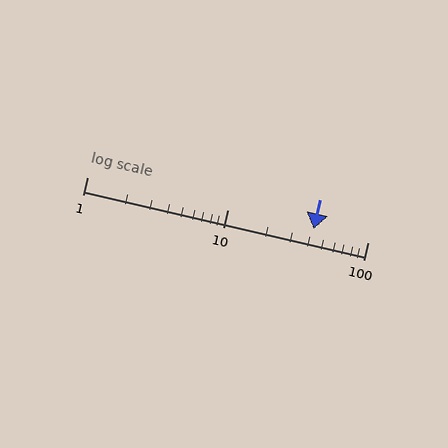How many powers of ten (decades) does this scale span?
The scale spans 2 decades, from 1 to 100.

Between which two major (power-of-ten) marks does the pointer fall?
The pointer is between 10 and 100.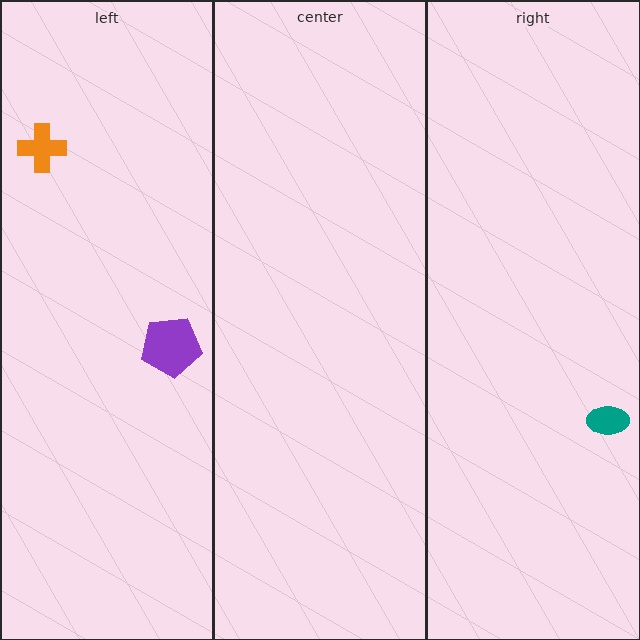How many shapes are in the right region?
1.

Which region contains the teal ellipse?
The right region.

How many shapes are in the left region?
2.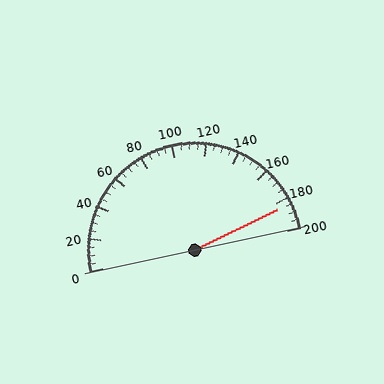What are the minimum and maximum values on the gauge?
The gauge ranges from 0 to 200.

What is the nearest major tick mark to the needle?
The nearest major tick mark is 180.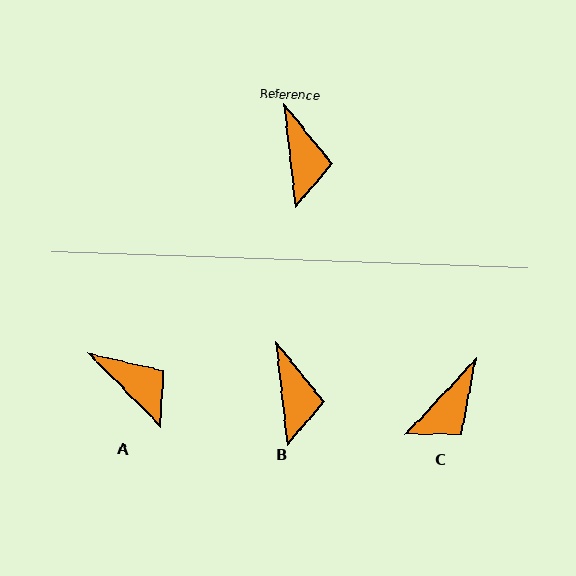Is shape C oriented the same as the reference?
No, it is off by about 50 degrees.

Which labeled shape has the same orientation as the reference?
B.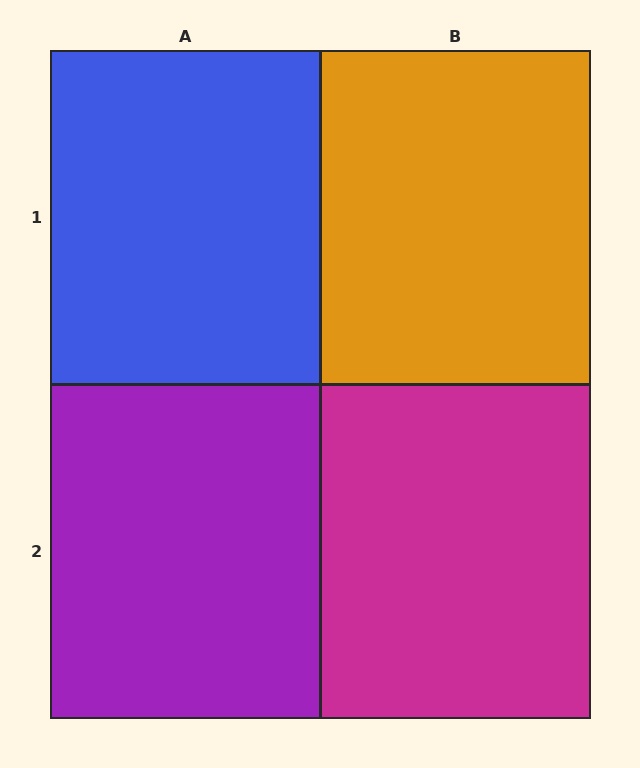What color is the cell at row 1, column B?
Orange.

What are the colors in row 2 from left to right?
Purple, magenta.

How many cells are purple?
1 cell is purple.